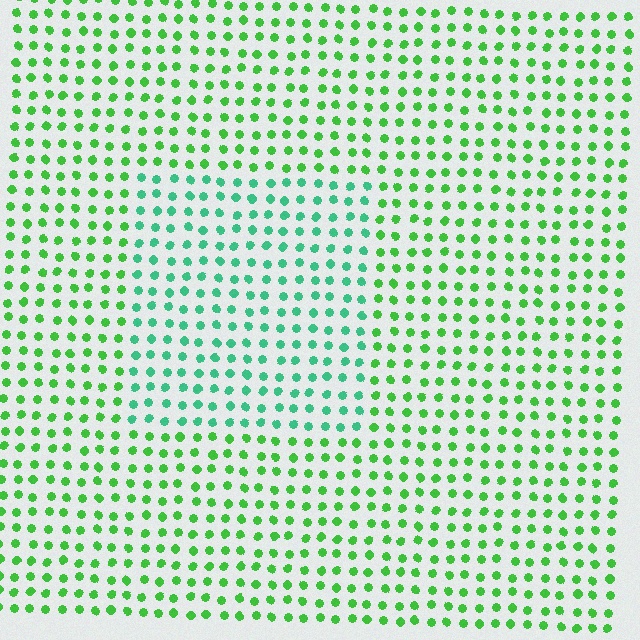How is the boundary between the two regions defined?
The boundary is defined purely by a slight shift in hue (about 34 degrees). Spacing, size, and orientation are identical on both sides.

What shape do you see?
I see a rectangle.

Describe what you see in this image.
The image is filled with small green elements in a uniform arrangement. A rectangle-shaped region is visible where the elements are tinted to a slightly different hue, forming a subtle color boundary.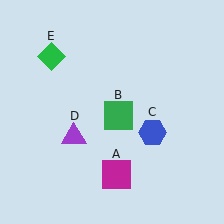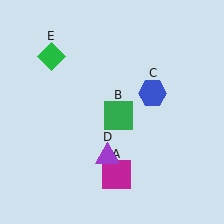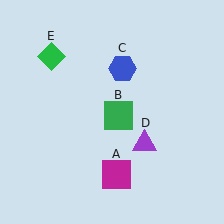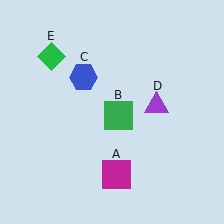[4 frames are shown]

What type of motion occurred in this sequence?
The blue hexagon (object C), purple triangle (object D) rotated counterclockwise around the center of the scene.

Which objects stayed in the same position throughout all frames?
Magenta square (object A) and green square (object B) and green diamond (object E) remained stationary.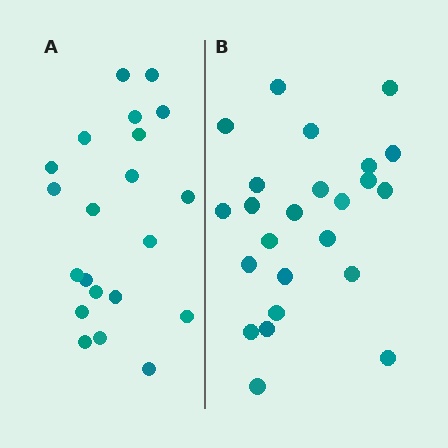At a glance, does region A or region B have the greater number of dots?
Region B (the right region) has more dots.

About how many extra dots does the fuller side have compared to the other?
Region B has just a few more — roughly 2 or 3 more dots than region A.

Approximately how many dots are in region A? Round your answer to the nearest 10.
About 20 dots. (The exact count is 21, which rounds to 20.)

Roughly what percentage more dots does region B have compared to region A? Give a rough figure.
About 15% more.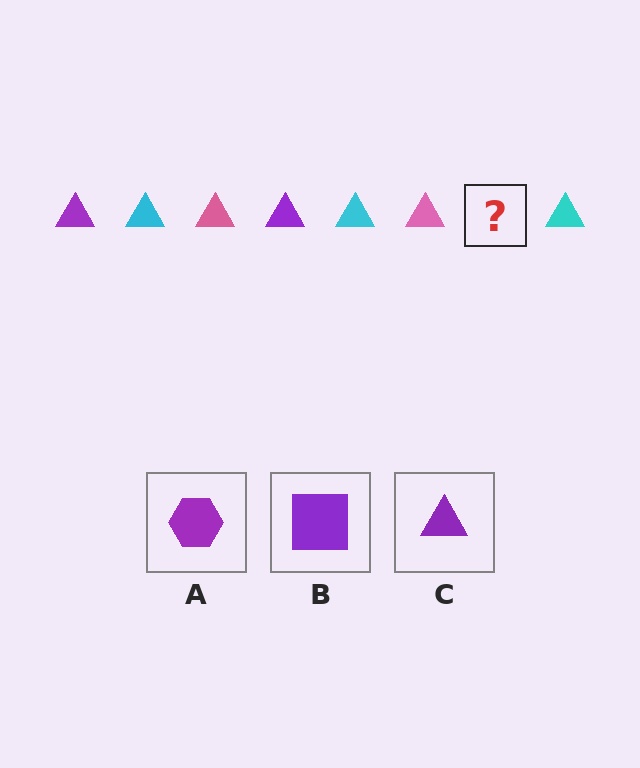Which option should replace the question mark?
Option C.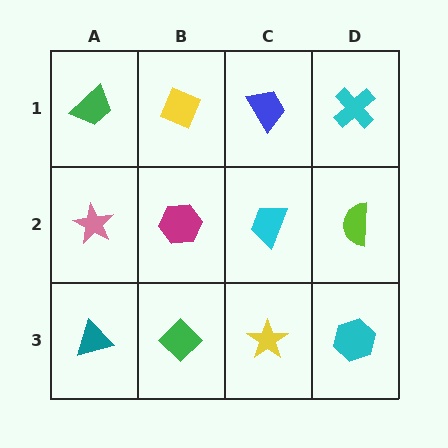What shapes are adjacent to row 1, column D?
A lime semicircle (row 2, column D), a blue trapezoid (row 1, column C).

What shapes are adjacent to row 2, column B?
A yellow diamond (row 1, column B), a green diamond (row 3, column B), a pink star (row 2, column A), a cyan trapezoid (row 2, column C).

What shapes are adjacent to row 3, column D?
A lime semicircle (row 2, column D), a yellow star (row 3, column C).